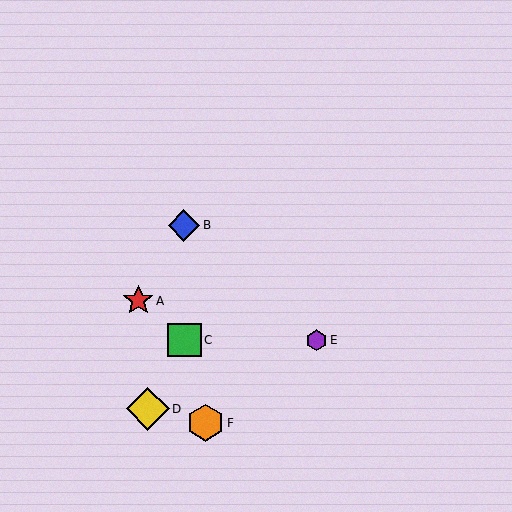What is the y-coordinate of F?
Object F is at y≈423.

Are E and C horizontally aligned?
Yes, both are at y≈340.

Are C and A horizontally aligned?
No, C is at y≈340 and A is at y≈301.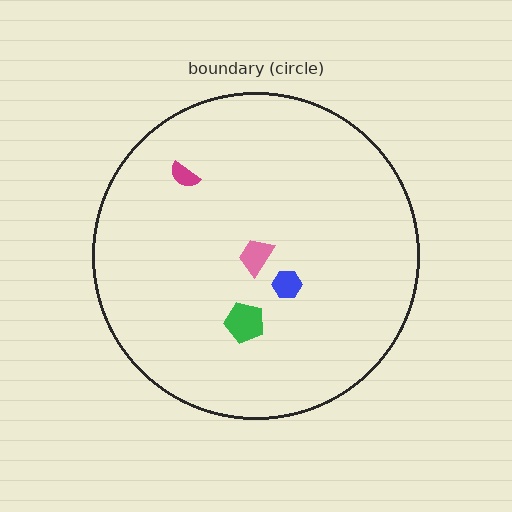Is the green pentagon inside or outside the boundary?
Inside.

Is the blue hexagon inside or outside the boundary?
Inside.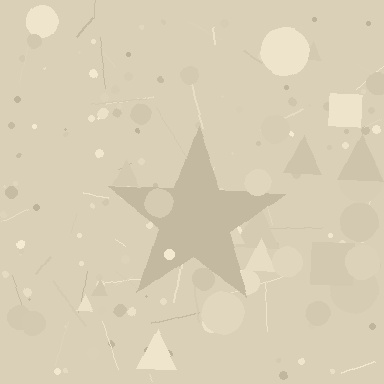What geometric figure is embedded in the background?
A star is embedded in the background.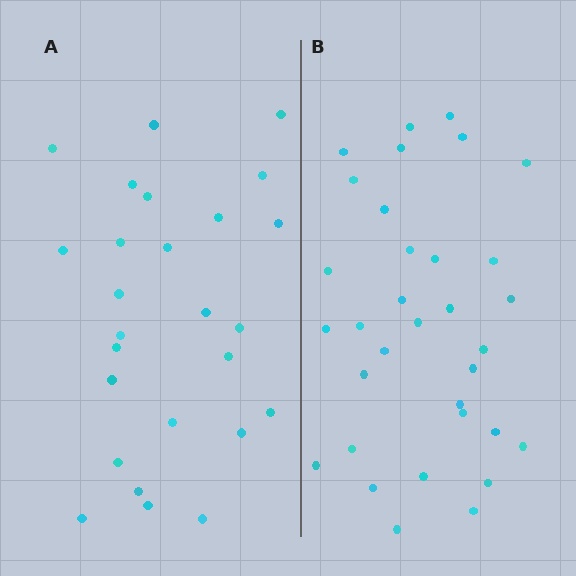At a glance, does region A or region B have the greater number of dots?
Region B (the right region) has more dots.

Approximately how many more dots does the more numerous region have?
Region B has roughly 8 or so more dots than region A.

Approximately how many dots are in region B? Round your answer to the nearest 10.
About 30 dots. (The exact count is 33, which rounds to 30.)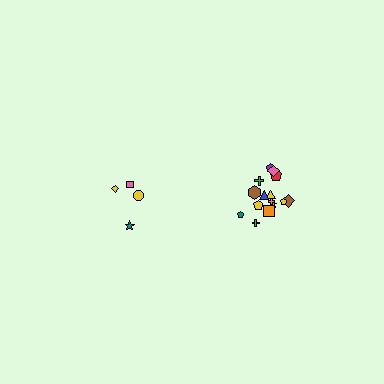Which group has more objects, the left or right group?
The right group.